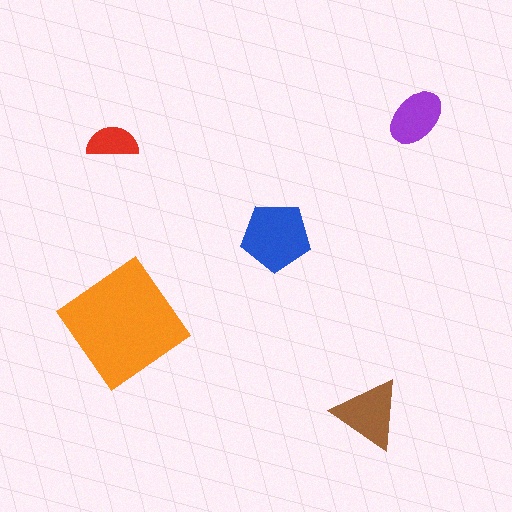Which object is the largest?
The orange diamond.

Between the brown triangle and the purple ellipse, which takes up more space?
The brown triangle.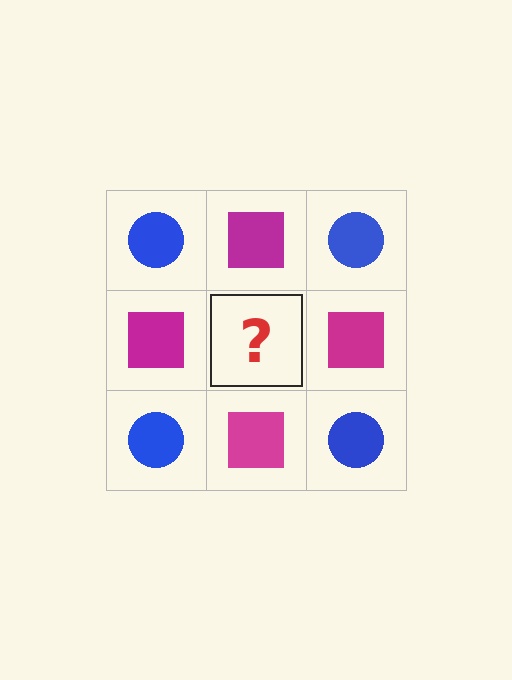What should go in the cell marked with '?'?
The missing cell should contain a blue circle.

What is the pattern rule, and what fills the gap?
The rule is that it alternates blue circle and magenta square in a checkerboard pattern. The gap should be filled with a blue circle.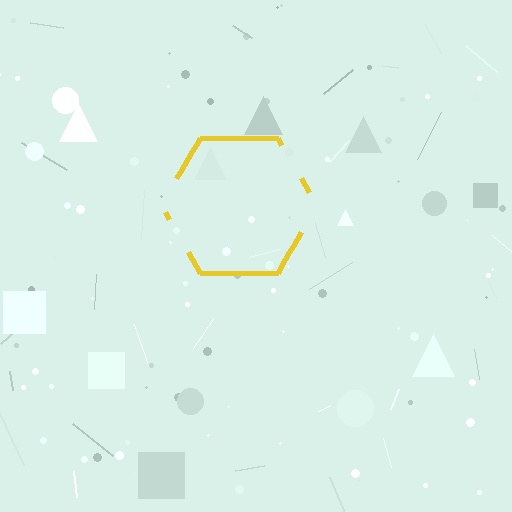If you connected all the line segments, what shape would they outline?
They would outline a hexagon.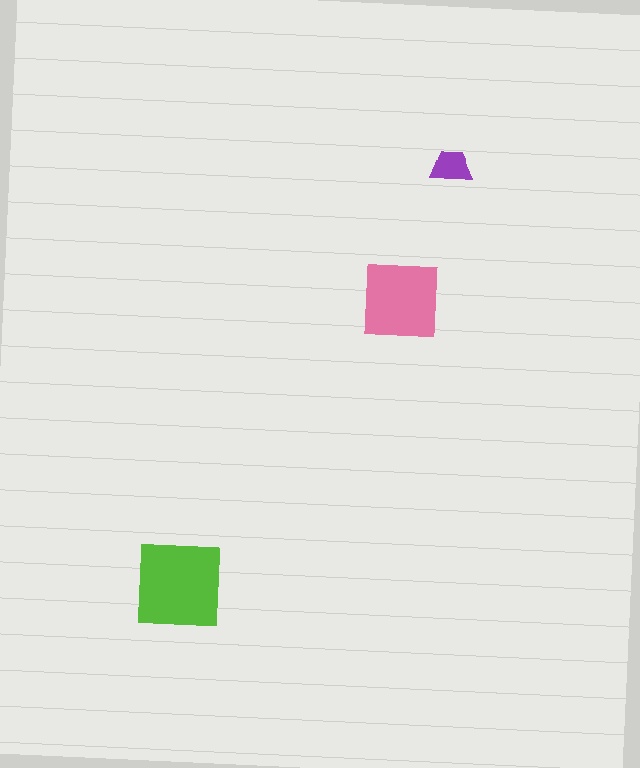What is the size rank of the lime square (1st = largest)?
1st.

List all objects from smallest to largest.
The purple trapezoid, the pink square, the lime square.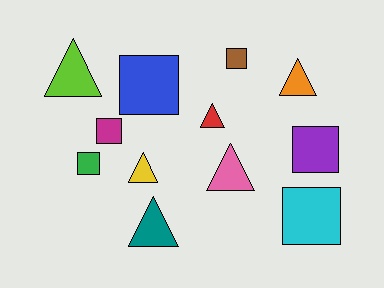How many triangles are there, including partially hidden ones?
There are 6 triangles.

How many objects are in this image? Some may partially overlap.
There are 12 objects.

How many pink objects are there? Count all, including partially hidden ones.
There is 1 pink object.